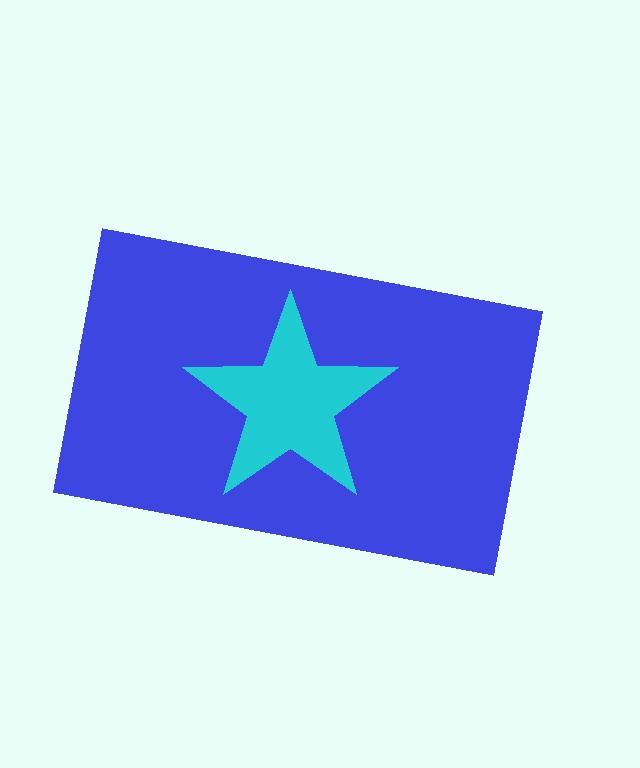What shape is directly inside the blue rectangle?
The cyan star.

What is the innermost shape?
The cyan star.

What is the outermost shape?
The blue rectangle.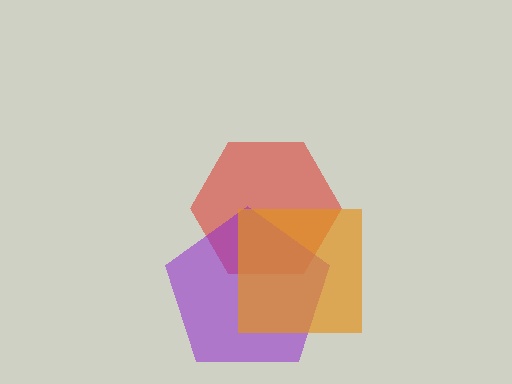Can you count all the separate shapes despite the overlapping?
Yes, there are 3 separate shapes.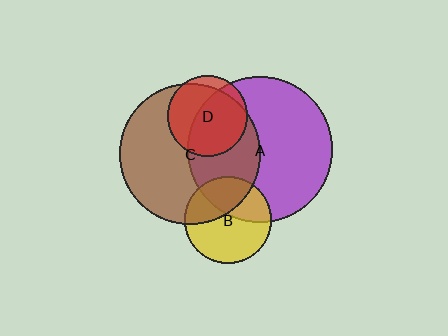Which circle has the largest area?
Circle A (purple).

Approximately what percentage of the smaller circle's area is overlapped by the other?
Approximately 90%.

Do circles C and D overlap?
Yes.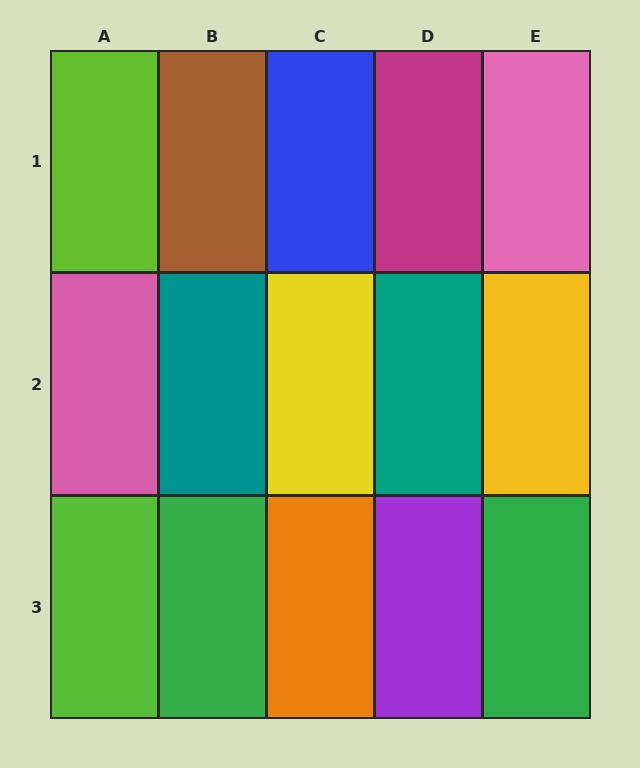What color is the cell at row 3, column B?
Green.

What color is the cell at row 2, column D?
Teal.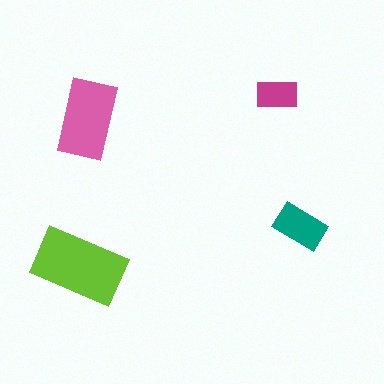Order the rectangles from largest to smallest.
the lime one, the pink one, the teal one, the magenta one.